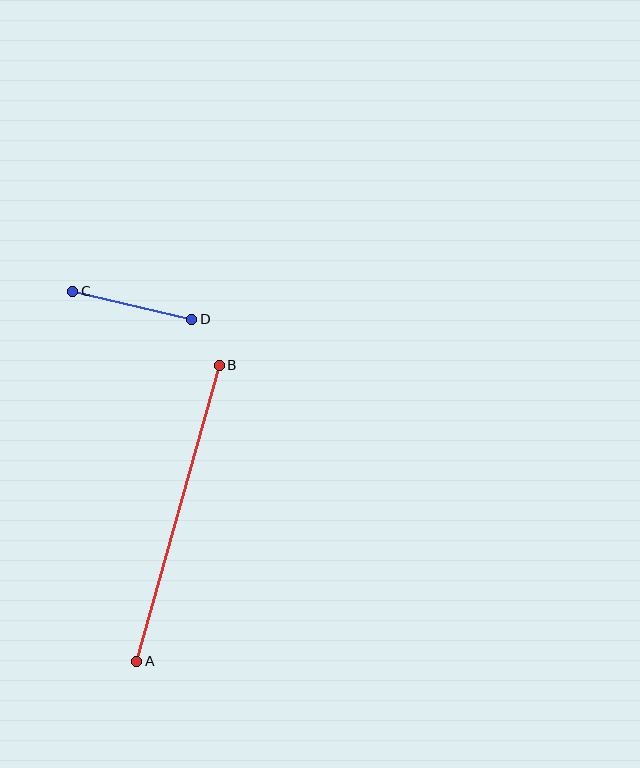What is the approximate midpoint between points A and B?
The midpoint is at approximately (178, 513) pixels.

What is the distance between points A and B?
The distance is approximately 308 pixels.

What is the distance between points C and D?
The distance is approximately 122 pixels.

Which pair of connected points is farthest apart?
Points A and B are farthest apart.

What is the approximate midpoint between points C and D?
The midpoint is at approximately (132, 305) pixels.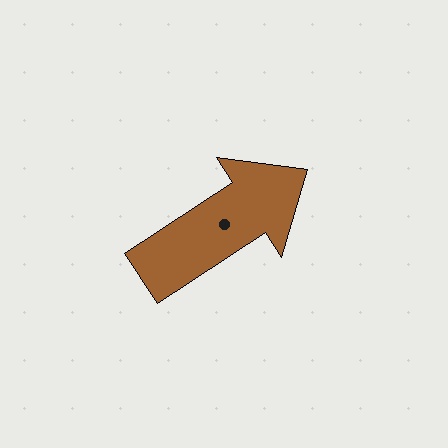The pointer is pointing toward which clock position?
Roughly 2 o'clock.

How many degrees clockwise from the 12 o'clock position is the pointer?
Approximately 57 degrees.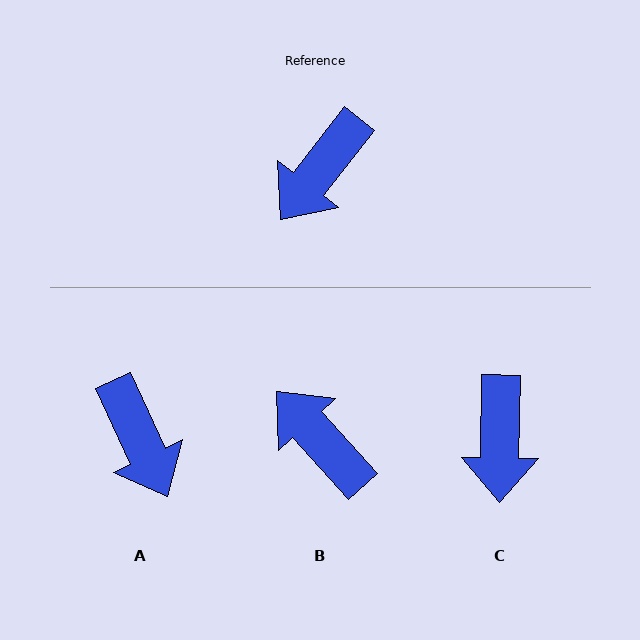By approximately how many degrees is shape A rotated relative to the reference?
Approximately 63 degrees counter-clockwise.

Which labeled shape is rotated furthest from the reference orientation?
B, about 100 degrees away.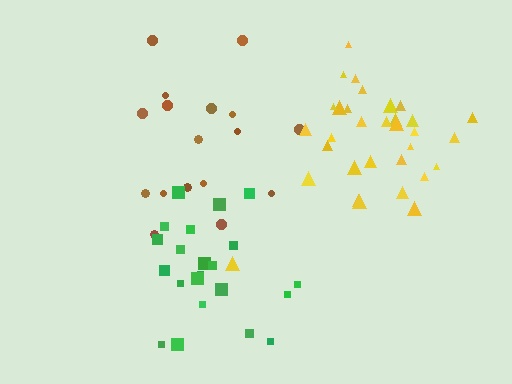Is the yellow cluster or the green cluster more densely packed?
Yellow.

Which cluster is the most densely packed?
Yellow.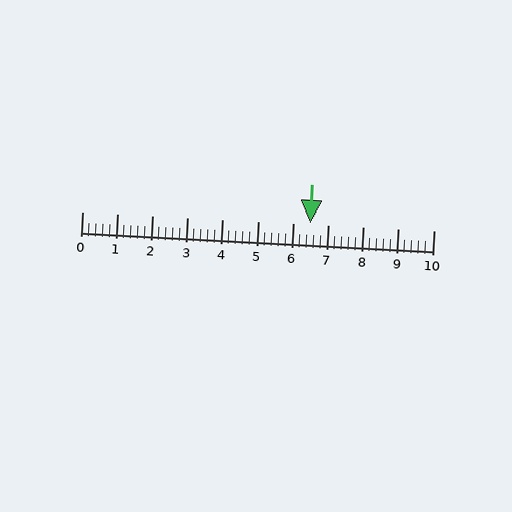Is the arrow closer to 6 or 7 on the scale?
The arrow is closer to 7.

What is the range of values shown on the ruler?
The ruler shows values from 0 to 10.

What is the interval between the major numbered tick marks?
The major tick marks are spaced 1 units apart.